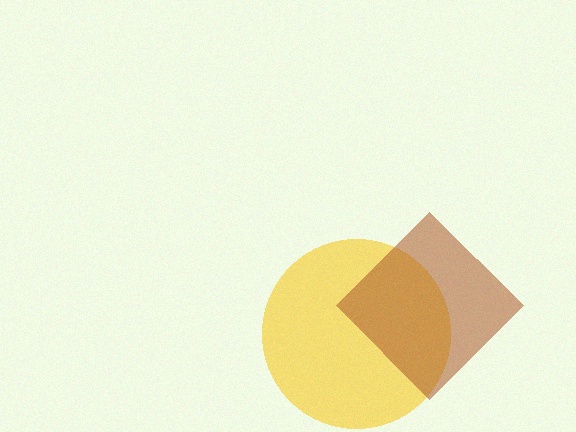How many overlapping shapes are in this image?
There are 2 overlapping shapes in the image.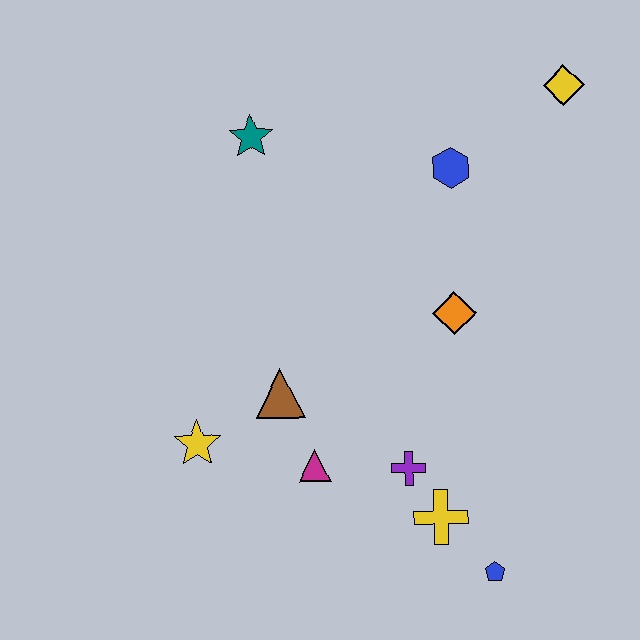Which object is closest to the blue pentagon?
The yellow cross is closest to the blue pentagon.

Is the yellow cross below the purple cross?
Yes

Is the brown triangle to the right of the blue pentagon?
No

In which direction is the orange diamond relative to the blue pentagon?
The orange diamond is above the blue pentagon.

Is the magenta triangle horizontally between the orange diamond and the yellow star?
Yes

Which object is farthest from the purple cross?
The yellow diamond is farthest from the purple cross.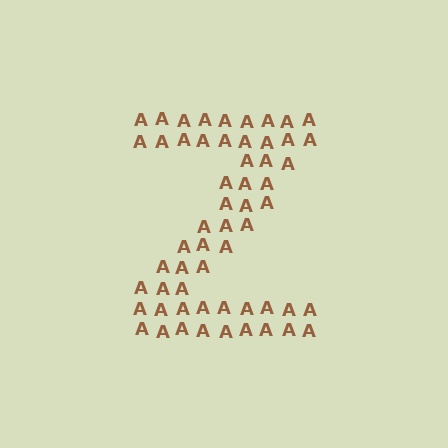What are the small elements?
The small elements are letter A's.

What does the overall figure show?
The overall figure shows the letter Z.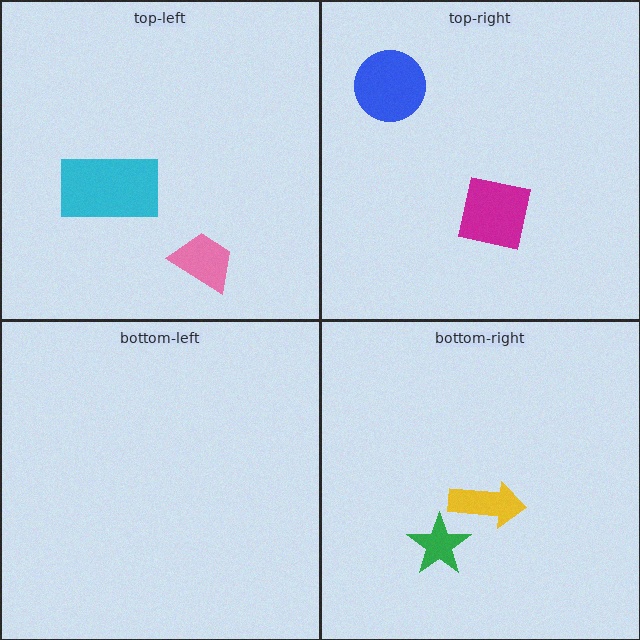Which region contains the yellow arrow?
The bottom-right region.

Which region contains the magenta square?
The top-right region.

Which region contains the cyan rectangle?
The top-left region.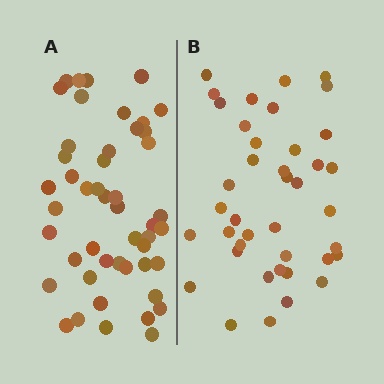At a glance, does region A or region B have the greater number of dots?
Region A (the left region) has more dots.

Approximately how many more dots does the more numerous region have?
Region A has roughly 8 or so more dots than region B.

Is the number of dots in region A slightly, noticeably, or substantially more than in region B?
Region A has only slightly more — the two regions are fairly close. The ratio is roughly 1.2 to 1.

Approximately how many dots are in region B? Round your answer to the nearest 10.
About 40 dots.